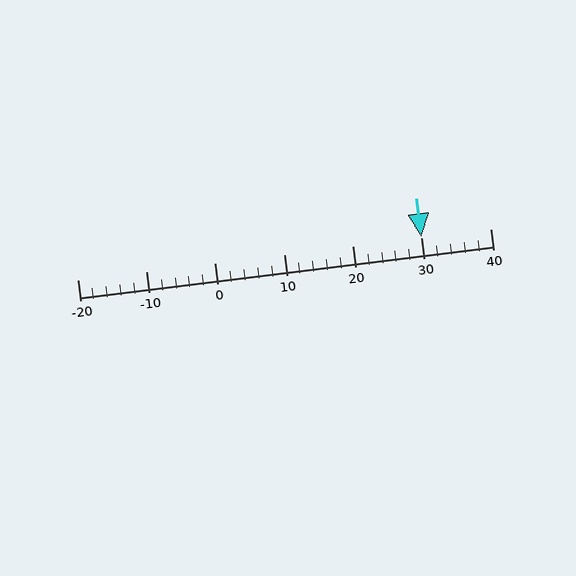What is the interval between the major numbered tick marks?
The major tick marks are spaced 10 units apart.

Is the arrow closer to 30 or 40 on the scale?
The arrow is closer to 30.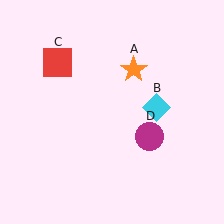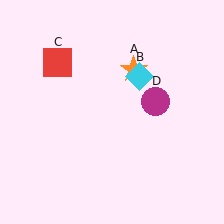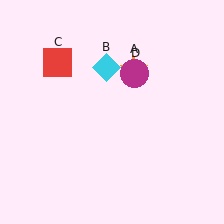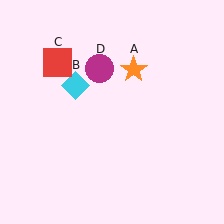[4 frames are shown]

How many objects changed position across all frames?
2 objects changed position: cyan diamond (object B), magenta circle (object D).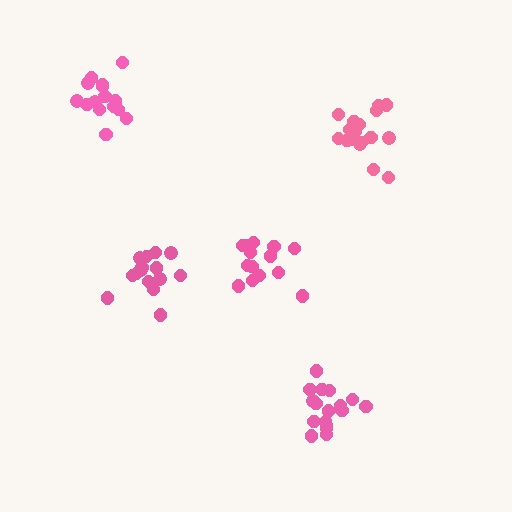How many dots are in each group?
Group 1: 14 dots, Group 2: 15 dots, Group 3: 15 dots, Group 4: 18 dots, Group 5: 17 dots (79 total).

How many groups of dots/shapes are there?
There are 5 groups.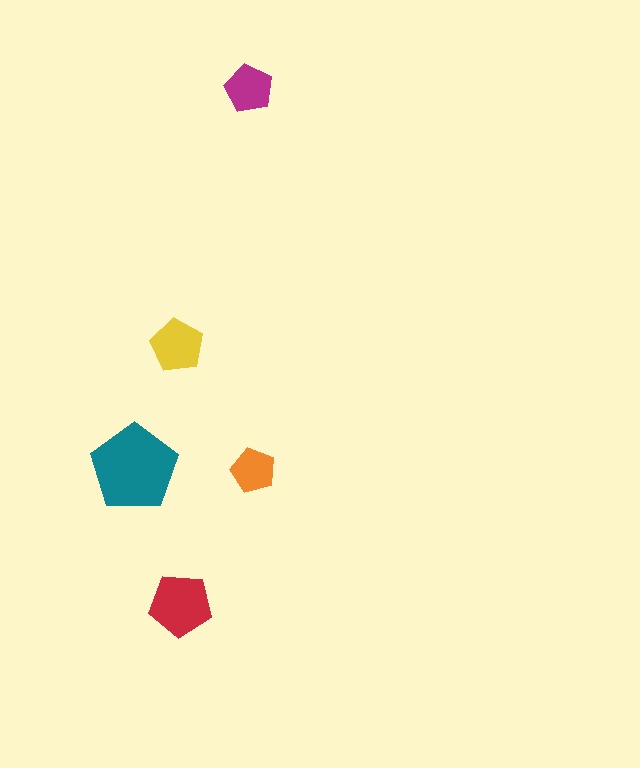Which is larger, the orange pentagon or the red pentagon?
The red one.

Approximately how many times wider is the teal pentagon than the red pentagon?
About 1.5 times wider.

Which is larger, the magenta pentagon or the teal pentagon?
The teal one.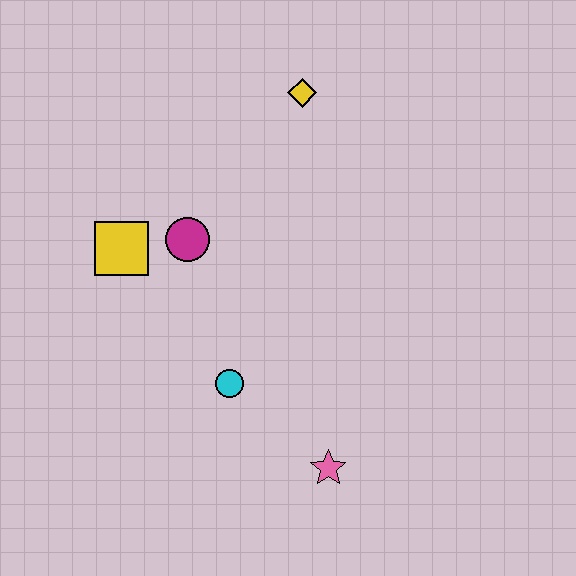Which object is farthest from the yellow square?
The pink star is farthest from the yellow square.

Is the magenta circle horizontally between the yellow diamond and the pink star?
No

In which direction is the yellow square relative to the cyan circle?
The yellow square is above the cyan circle.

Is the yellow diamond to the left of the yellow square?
No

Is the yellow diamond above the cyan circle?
Yes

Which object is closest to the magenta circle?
The yellow square is closest to the magenta circle.